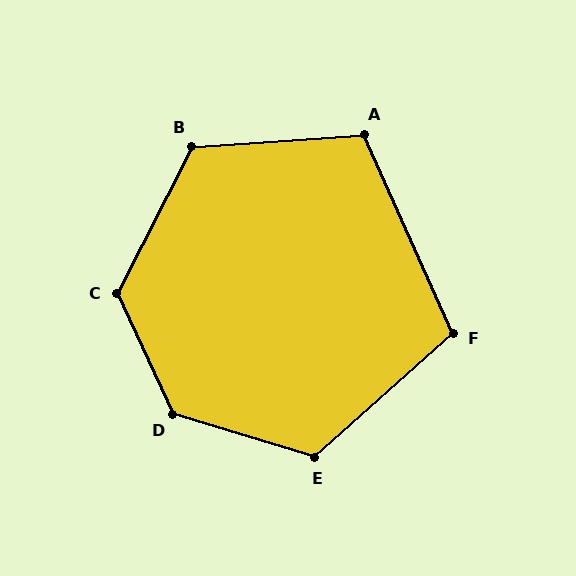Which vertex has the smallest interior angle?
F, at approximately 108 degrees.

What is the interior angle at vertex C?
Approximately 128 degrees (obtuse).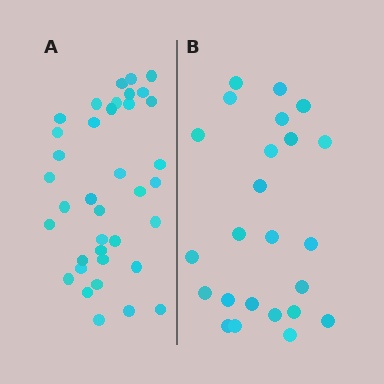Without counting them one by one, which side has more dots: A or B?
Region A (the left region) has more dots.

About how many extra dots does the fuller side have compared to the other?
Region A has approximately 15 more dots than region B.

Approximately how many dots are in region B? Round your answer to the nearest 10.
About 20 dots. (The exact count is 24, which rounds to 20.)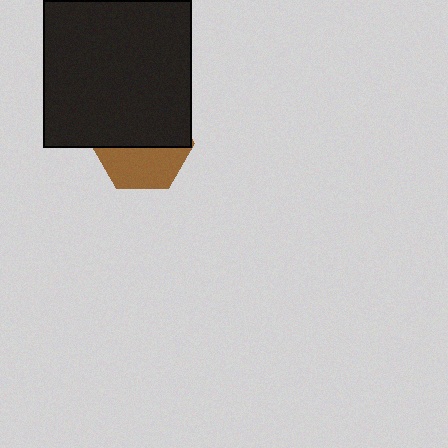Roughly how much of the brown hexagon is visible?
A small part of it is visible (roughly 45%).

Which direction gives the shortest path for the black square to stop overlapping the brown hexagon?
Moving up gives the shortest separation.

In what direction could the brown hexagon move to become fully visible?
The brown hexagon could move down. That would shift it out from behind the black square entirely.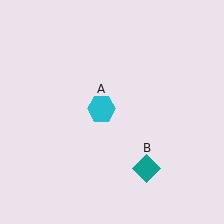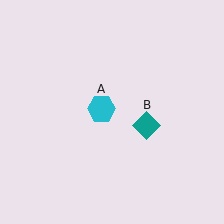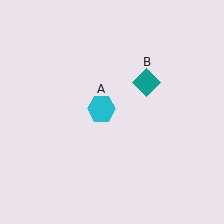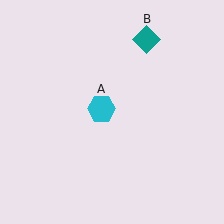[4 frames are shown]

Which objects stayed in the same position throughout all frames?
Cyan hexagon (object A) remained stationary.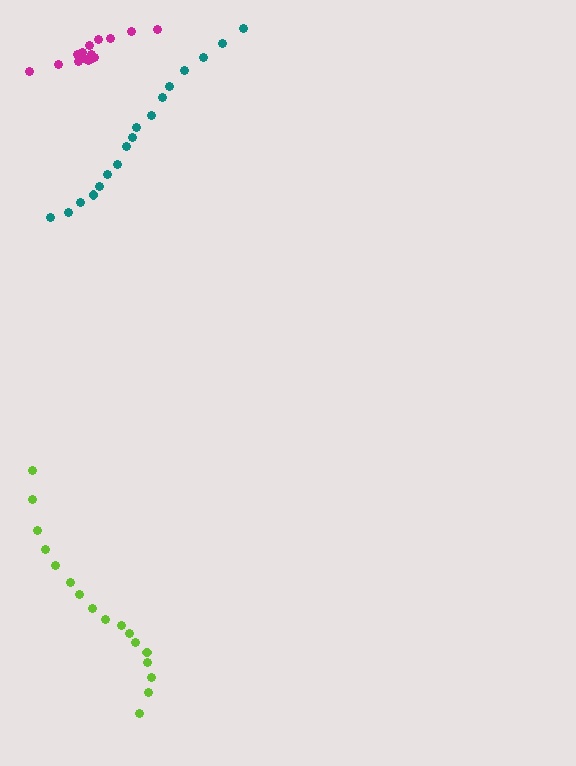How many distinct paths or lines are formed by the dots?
There are 3 distinct paths.